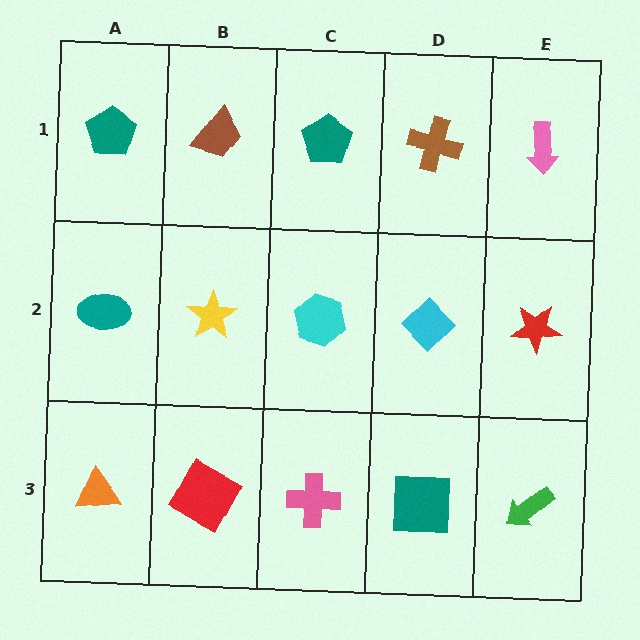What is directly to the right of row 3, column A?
A red square.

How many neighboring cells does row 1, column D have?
3.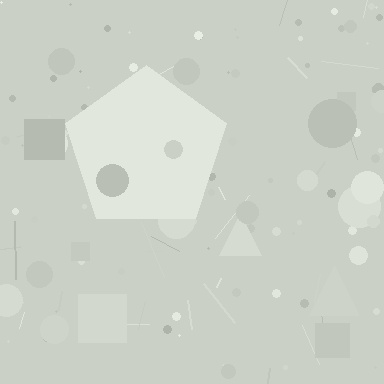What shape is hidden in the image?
A pentagon is hidden in the image.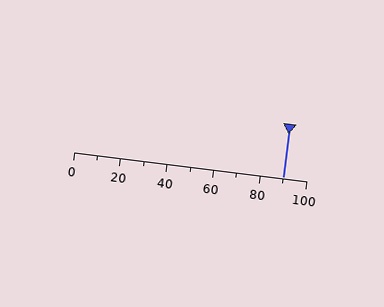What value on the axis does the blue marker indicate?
The marker indicates approximately 90.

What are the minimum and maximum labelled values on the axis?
The axis runs from 0 to 100.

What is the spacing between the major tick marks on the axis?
The major ticks are spaced 20 apart.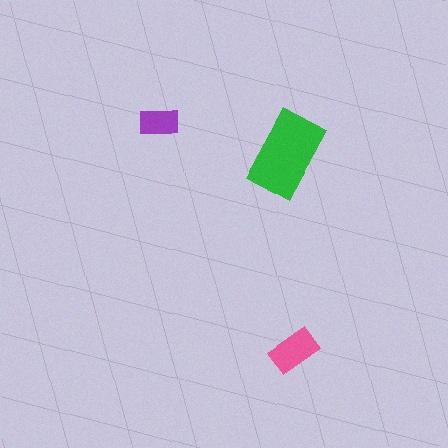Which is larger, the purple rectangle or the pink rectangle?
The pink one.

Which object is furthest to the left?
The purple rectangle is leftmost.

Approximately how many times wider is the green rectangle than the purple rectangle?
About 2 times wider.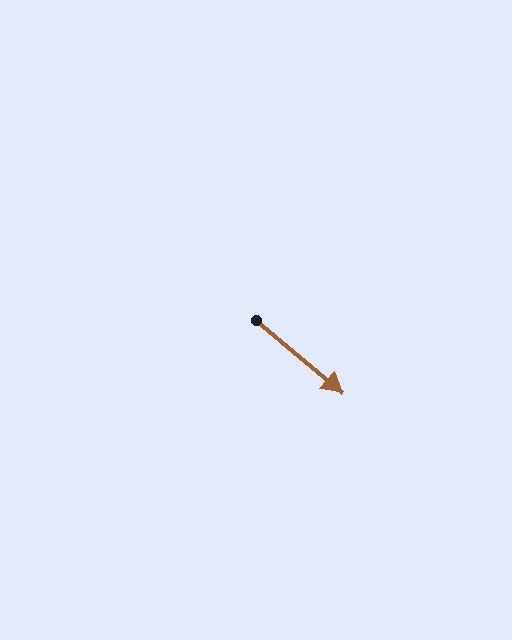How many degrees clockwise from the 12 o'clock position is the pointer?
Approximately 130 degrees.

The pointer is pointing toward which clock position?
Roughly 4 o'clock.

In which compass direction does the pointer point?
Southeast.